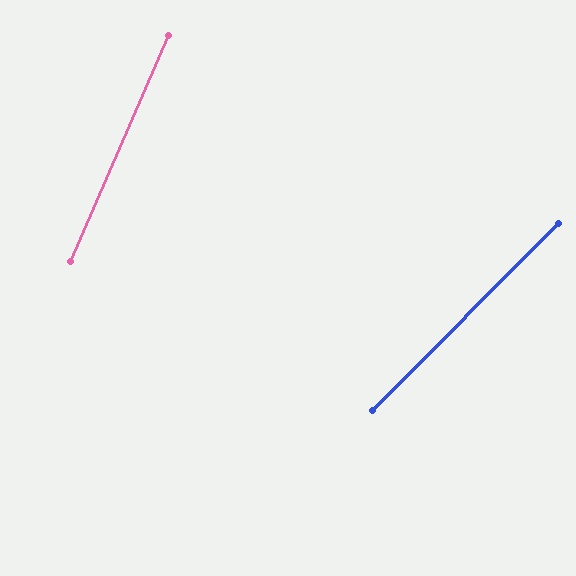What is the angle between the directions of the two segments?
Approximately 21 degrees.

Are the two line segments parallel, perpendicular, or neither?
Neither parallel nor perpendicular — they differ by about 21°.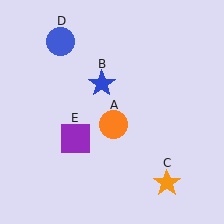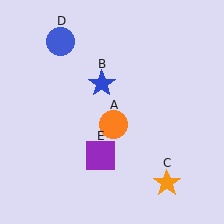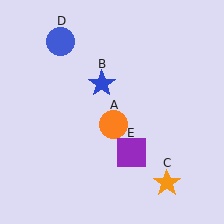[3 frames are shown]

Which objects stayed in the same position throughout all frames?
Orange circle (object A) and blue star (object B) and orange star (object C) and blue circle (object D) remained stationary.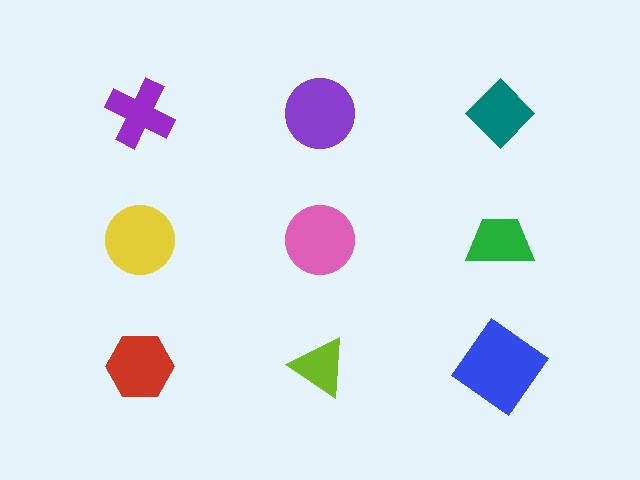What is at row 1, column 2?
A purple circle.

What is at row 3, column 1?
A red hexagon.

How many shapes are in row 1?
3 shapes.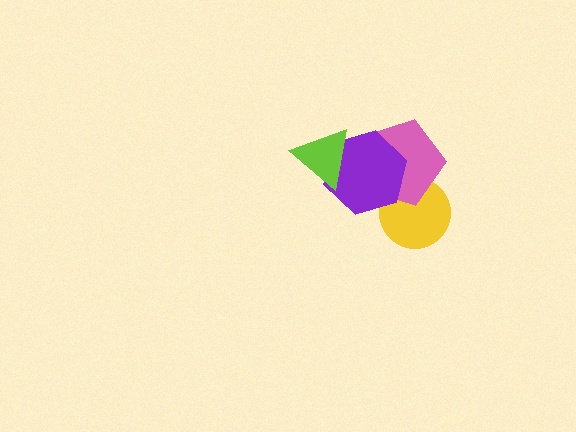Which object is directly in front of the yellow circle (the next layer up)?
The pink pentagon is directly in front of the yellow circle.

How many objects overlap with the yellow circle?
2 objects overlap with the yellow circle.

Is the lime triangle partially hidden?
No, no other shape covers it.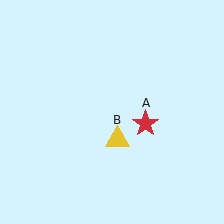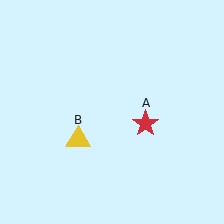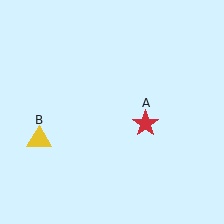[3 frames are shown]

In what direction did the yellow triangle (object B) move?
The yellow triangle (object B) moved left.